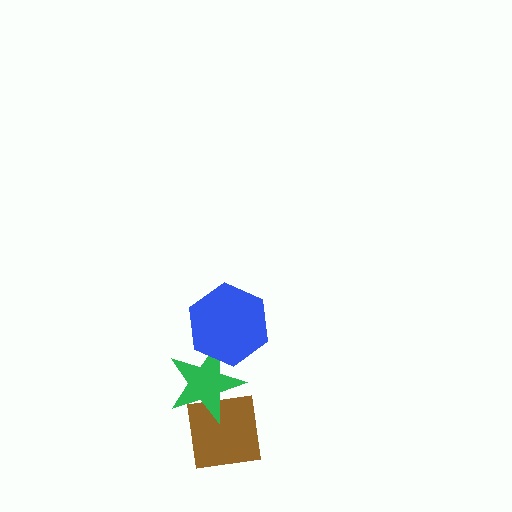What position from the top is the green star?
The green star is 2nd from the top.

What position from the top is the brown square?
The brown square is 3rd from the top.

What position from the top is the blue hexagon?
The blue hexagon is 1st from the top.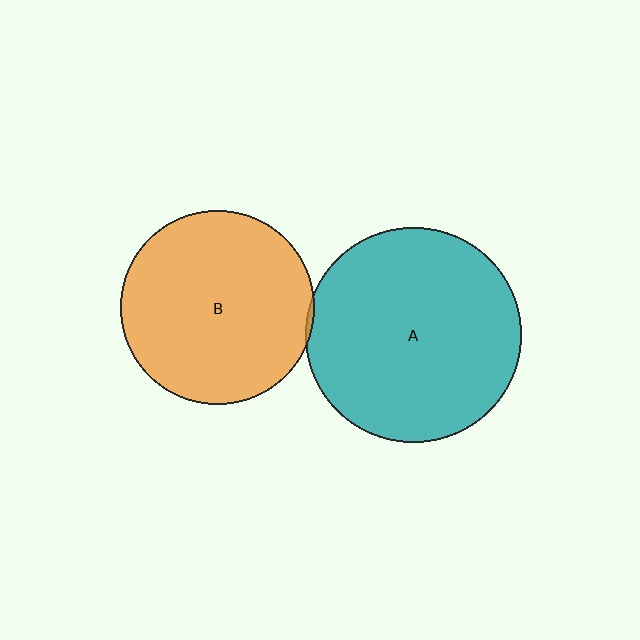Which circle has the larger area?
Circle A (teal).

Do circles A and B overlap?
Yes.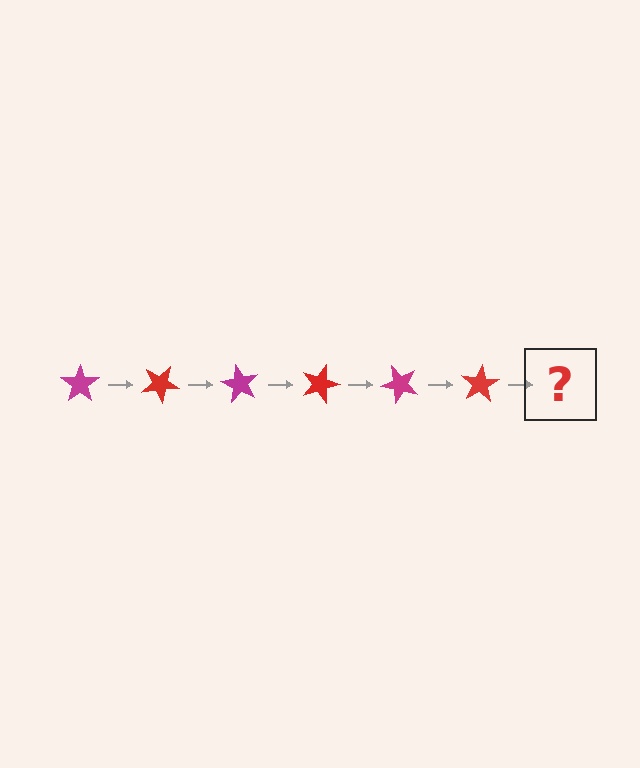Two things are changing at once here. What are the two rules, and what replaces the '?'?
The two rules are that it rotates 30 degrees each step and the color cycles through magenta and red. The '?' should be a magenta star, rotated 180 degrees from the start.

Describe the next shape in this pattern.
It should be a magenta star, rotated 180 degrees from the start.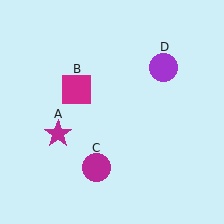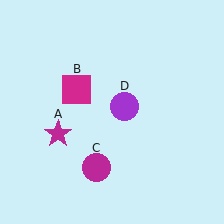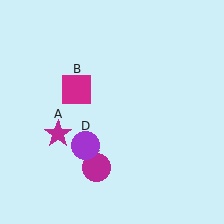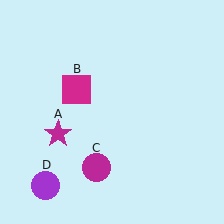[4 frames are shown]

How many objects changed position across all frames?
1 object changed position: purple circle (object D).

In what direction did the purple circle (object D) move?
The purple circle (object D) moved down and to the left.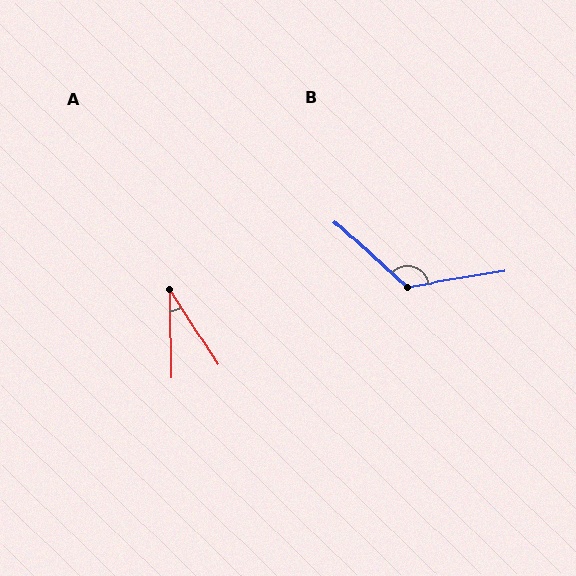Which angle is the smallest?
A, at approximately 32 degrees.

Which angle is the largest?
B, at approximately 129 degrees.